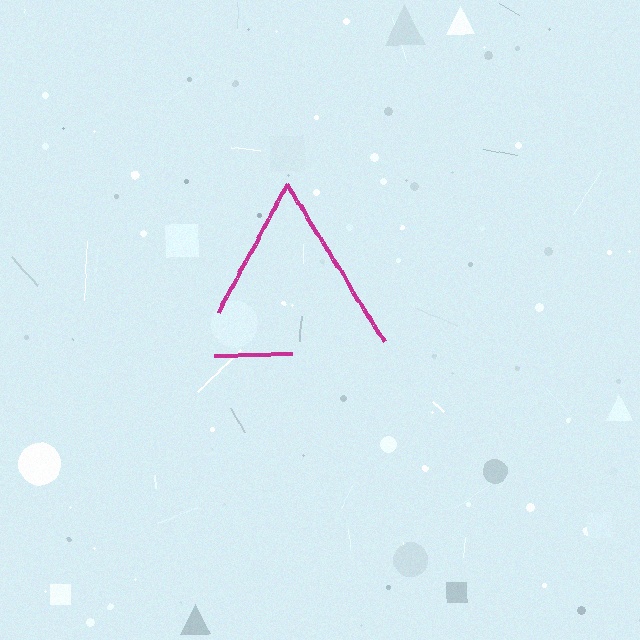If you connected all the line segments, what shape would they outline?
They would outline a triangle.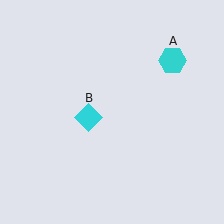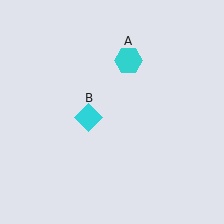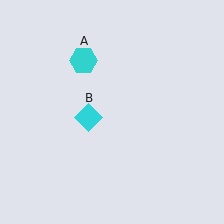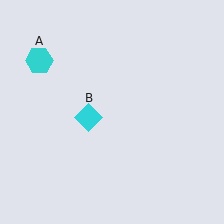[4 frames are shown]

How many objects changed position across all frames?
1 object changed position: cyan hexagon (object A).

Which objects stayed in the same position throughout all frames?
Cyan diamond (object B) remained stationary.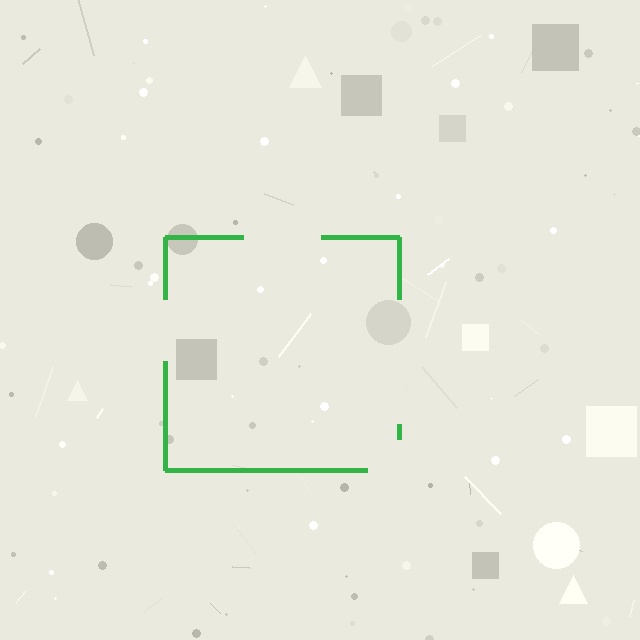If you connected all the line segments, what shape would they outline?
They would outline a square.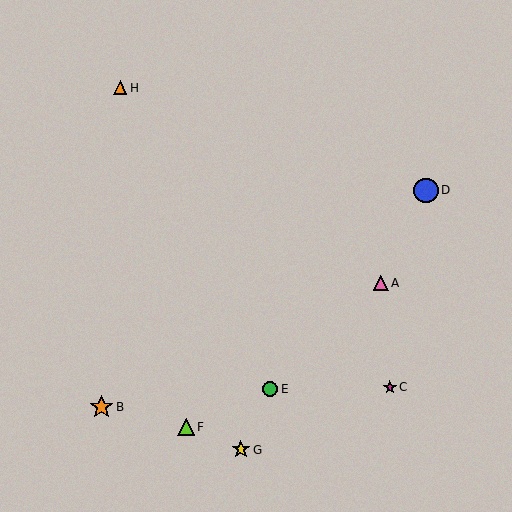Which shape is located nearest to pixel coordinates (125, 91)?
The orange triangle (labeled H) at (120, 88) is nearest to that location.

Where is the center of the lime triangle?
The center of the lime triangle is at (186, 427).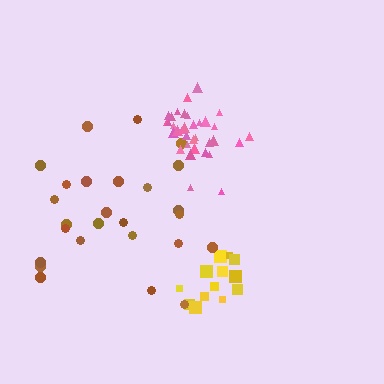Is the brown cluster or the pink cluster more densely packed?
Pink.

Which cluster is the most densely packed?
Pink.